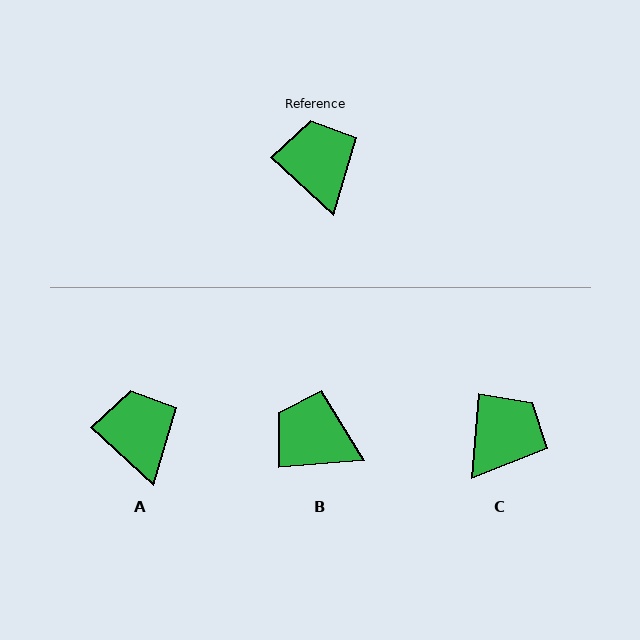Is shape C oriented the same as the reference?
No, it is off by about 52 degrees.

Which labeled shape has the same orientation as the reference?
A.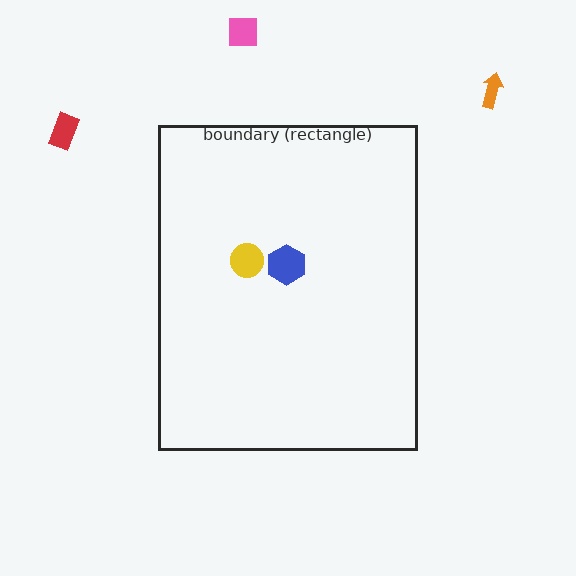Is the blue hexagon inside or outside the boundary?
Inside.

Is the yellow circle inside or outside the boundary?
Inside.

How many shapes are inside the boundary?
2 inside, 3 outside.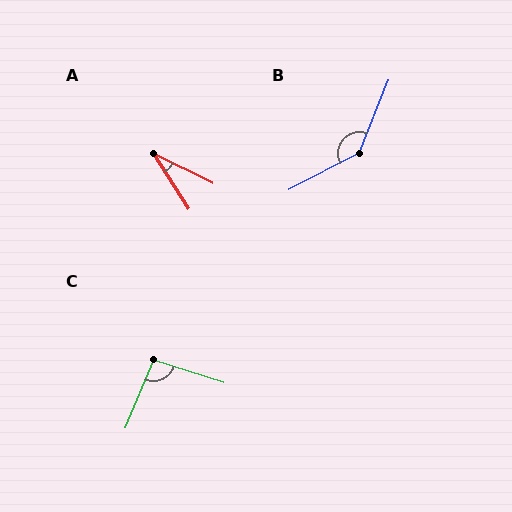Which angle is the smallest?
A, at approximately 31 degrees.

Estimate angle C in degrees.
Approximately 95 degrees.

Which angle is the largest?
B, at approximately 140 degrees.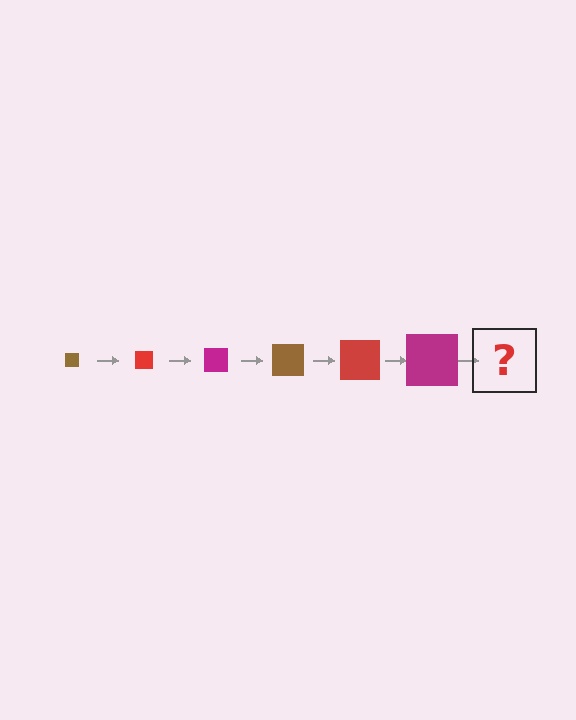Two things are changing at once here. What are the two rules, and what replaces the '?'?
The two rules are that the square grows larger each step and the color cycles through brown, red, and magenta. The '?' should be a brown square, larger than the previous one.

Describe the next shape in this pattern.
It should be a brown square, larger than the previous one.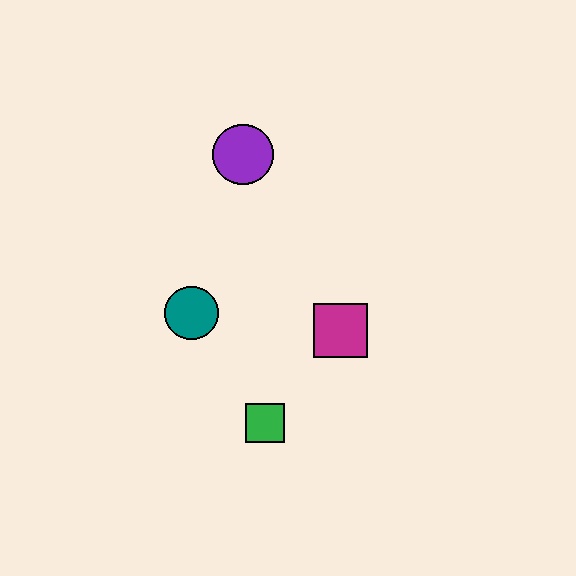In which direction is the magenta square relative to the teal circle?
The magenta square is to the right of the teal circle.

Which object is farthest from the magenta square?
The purple circle is farthest from the magenta square.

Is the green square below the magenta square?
Yes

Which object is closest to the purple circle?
The teal circle is closest to the purple circle.